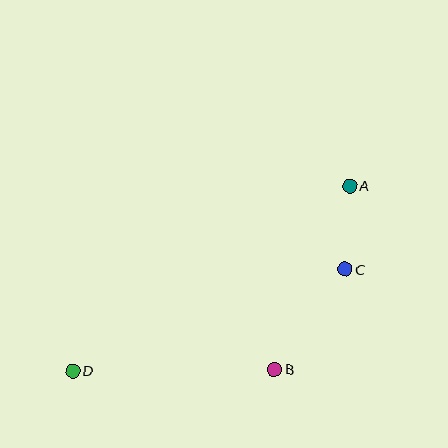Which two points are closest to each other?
Points A and C are closest to each other.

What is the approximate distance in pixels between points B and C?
The distance between B and C is approximately 123 pixels.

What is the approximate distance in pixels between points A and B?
The distance between A and B is approximately 198 pixels.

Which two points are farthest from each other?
Points A and D are farthest from each other.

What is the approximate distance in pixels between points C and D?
The distance between C and D is approximately 291 pixels.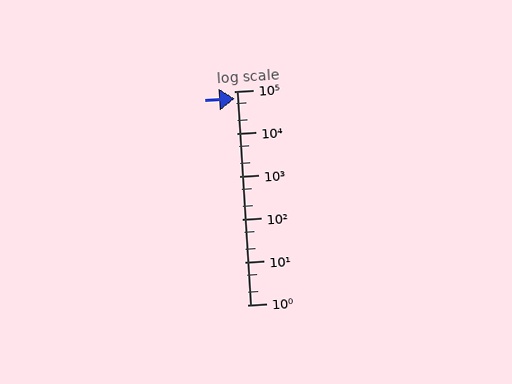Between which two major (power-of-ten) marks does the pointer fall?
The pointer is between 10000 and 100000.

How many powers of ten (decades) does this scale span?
The scale spans 5 decades, from 1 to 100000.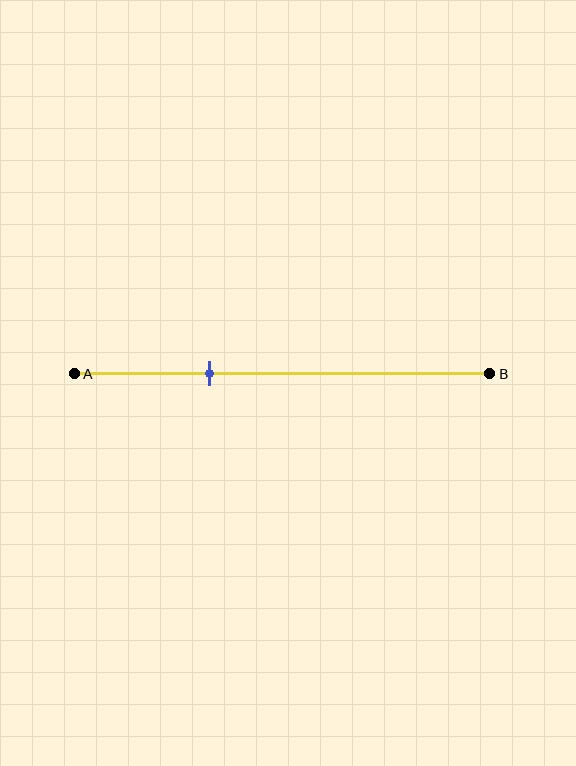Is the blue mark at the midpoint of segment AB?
No, the mark is at about 35% from A, not at the 50% midpoint.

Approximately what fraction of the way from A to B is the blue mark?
The blue mark is approximately 35% of the way from A to B.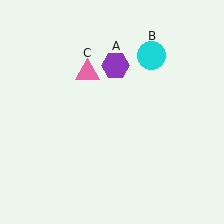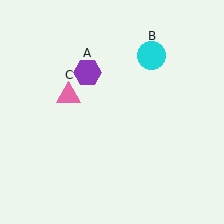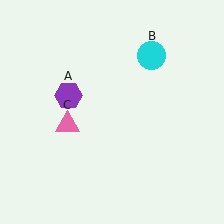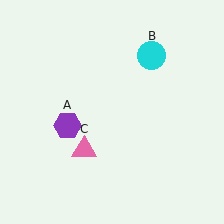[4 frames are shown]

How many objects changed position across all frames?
2 objects changed position: purple hexagon (object A), pink triangle (object C).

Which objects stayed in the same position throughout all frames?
Cyan circle (object B) remained stationary.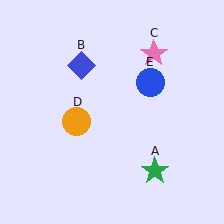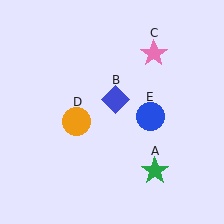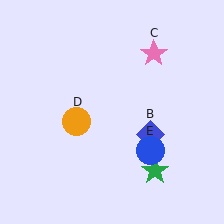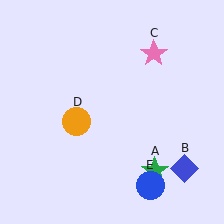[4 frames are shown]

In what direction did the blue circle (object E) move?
The blue circle (object E) moved down.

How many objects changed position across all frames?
2 objects changed position: blue diamond (object B), blue circle (object E).